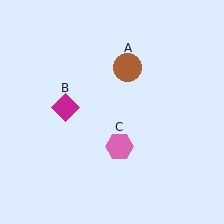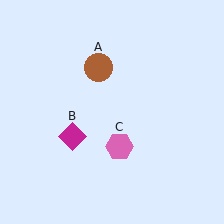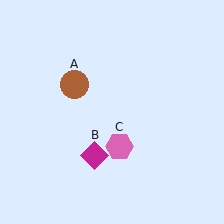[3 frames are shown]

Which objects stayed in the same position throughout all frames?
Pink hexagon (object C) remained stationary.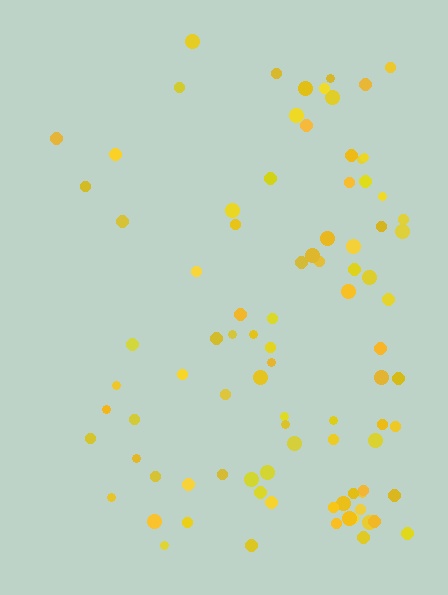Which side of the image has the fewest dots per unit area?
The left.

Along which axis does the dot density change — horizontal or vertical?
Horizontal.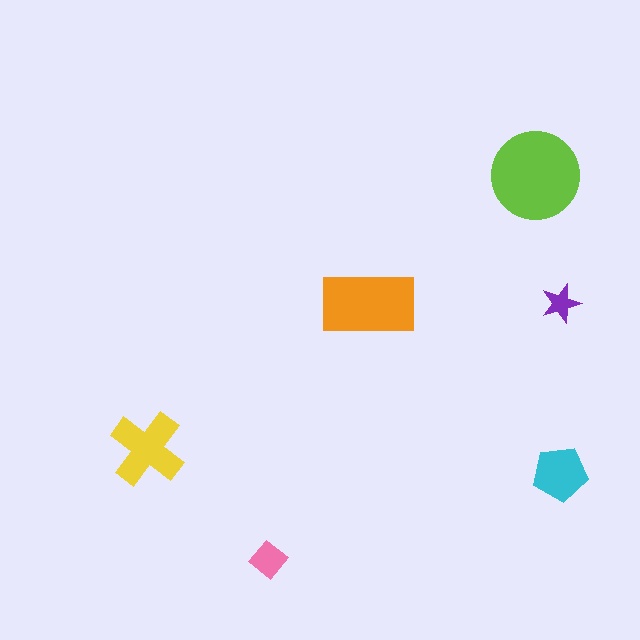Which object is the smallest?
The purple star.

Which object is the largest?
The lime circle.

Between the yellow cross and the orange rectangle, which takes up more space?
The orange rectangle.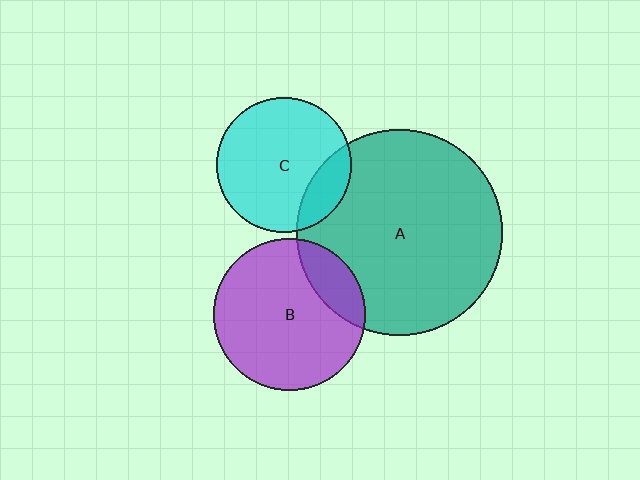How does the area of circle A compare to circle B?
Approximately 1.8 times.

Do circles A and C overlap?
Yes.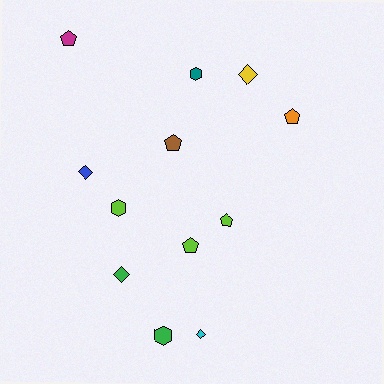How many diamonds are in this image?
There are 4 diamonds.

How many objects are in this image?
There are 12 objects.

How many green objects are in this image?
There are 2 green objects.